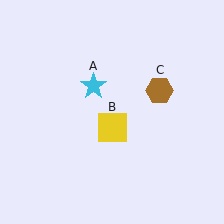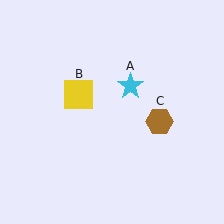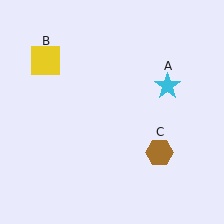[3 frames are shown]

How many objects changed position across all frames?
3 objects changed position: cyan star (object A), yellow square (object B), brown hexagon (object C).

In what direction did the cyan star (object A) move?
The cyan star (object A) moved right.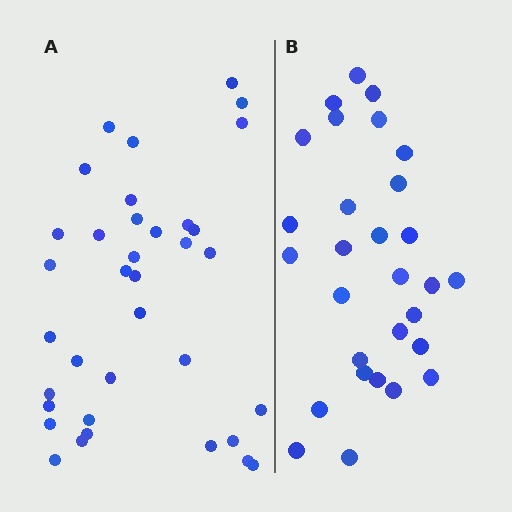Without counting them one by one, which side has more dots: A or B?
Region A (the left region) has more dots.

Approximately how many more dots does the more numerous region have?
Region A has roughly 8 or so more dots than region B.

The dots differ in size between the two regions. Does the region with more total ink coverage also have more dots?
No. Region B has more total ink coverage because its dots are larger, but region A actually contains more individual dots. Total area can be misleading — the number of items is what matters here.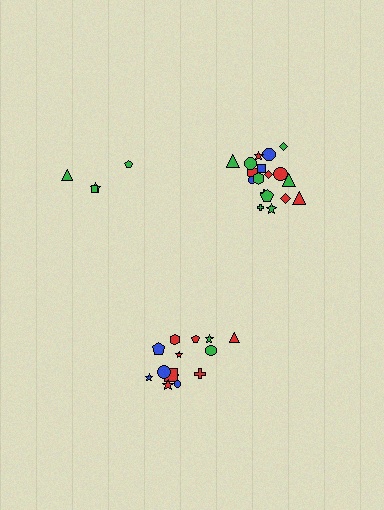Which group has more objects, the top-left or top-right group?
The top-right group.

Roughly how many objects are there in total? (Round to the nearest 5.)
Roughly 35 objects in total.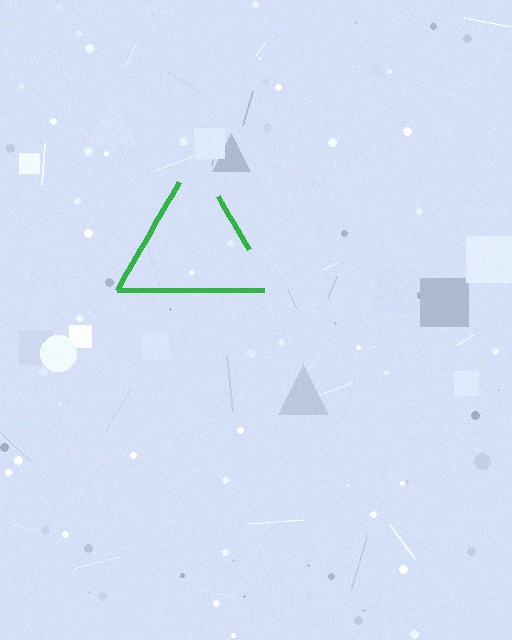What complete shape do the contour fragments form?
The contour fragments form a triangle.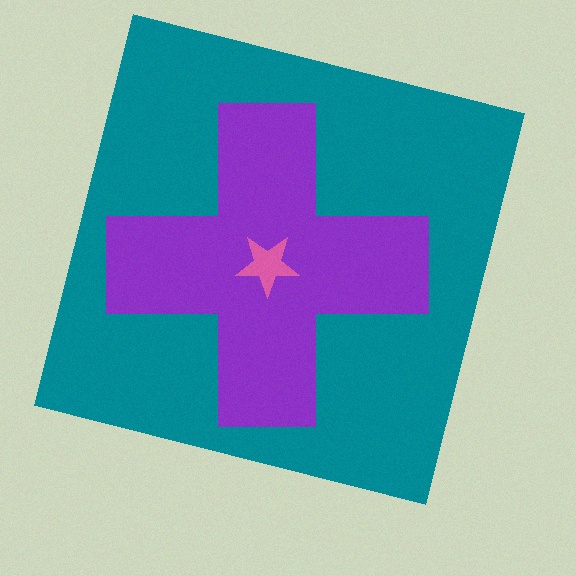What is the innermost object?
The pink star.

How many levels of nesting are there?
3.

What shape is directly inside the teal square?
The purple cross.